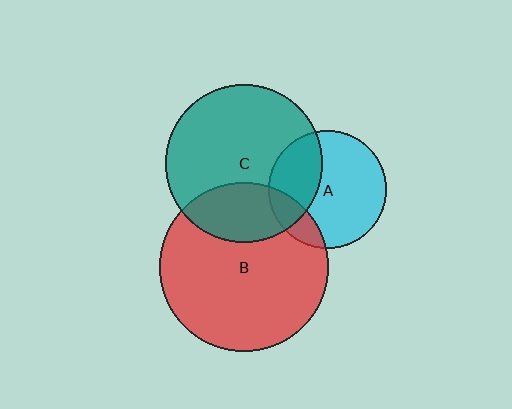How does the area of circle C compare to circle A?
Approximately 1.8 times.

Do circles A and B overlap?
Yes.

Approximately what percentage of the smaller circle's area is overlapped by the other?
Approximately 15%.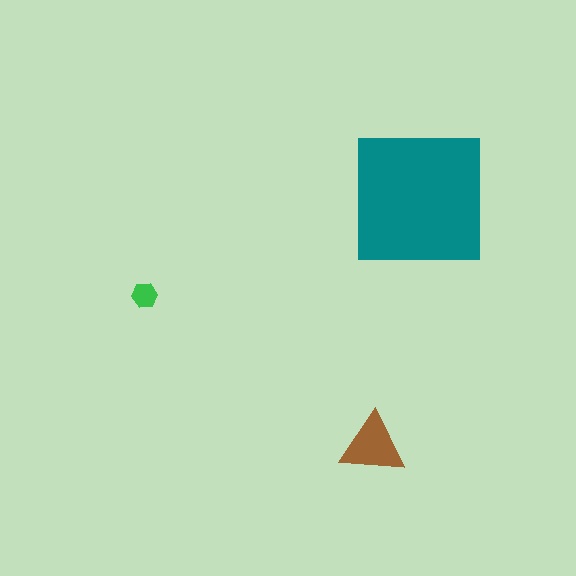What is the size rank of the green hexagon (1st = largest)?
3rd.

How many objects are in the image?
There are 3 objects in the image.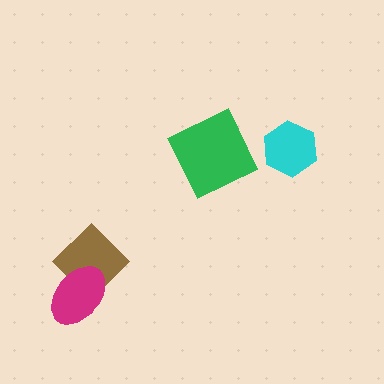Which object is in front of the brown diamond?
The magenta ellipse is in front of the brown diamond.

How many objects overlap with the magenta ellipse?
1 object overlaps with the magenta ellipse.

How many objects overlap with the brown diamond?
1 object overlaps with the brown diamond.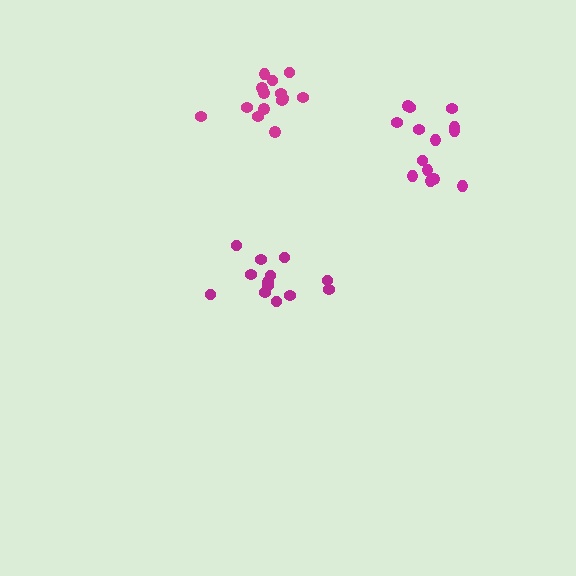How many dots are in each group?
Group 1: 14 dots, Group 2: 13 dots, Group 3: 14 dots (41 total).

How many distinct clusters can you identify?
There are 3 distinct clusters.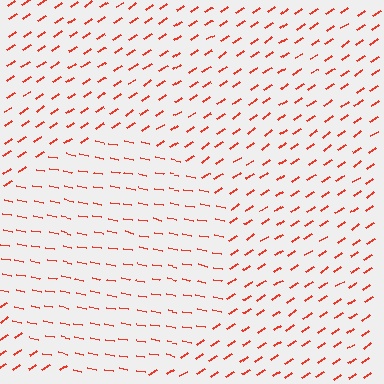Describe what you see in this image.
The image is filled with small red line segments. A circle region in the image has lines oriented differently from the surrounding lines, creating a visible texture boundary.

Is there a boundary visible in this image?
Yes, there is a texture boundary formed by a change in line orientation.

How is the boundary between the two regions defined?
The boundary is defined purely by a change in line orientation (approximately 45 degrees difference). All lines are the same color and thickness.